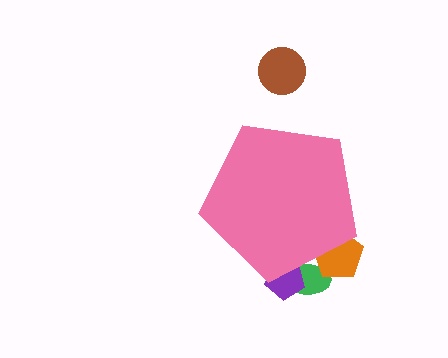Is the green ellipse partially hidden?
Yes, the green ellipse is partially hidden behind the pink pentagon.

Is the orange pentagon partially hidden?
Yes, the orange pentagon is partially hidden behind the pink pentagon.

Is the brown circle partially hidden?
No, the brown circle is fully visible.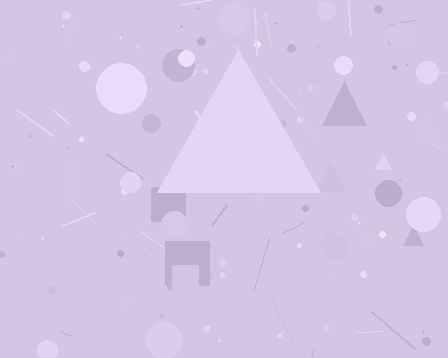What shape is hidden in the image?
A triangle is hidden in the image.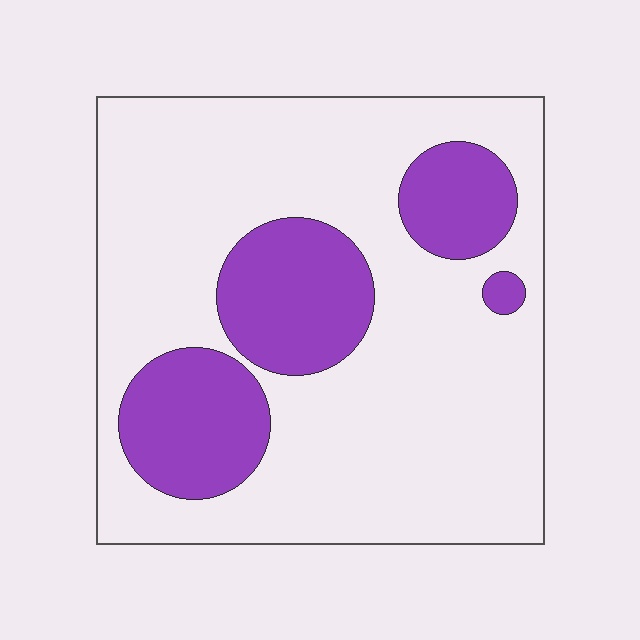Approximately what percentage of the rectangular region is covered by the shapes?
Approximately 25%.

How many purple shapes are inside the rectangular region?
4.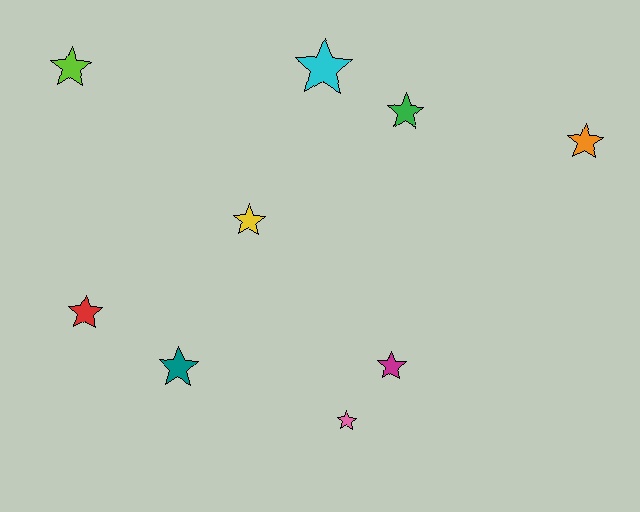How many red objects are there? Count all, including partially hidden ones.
There is 1 red object.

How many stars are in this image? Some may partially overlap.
There are 9 stars.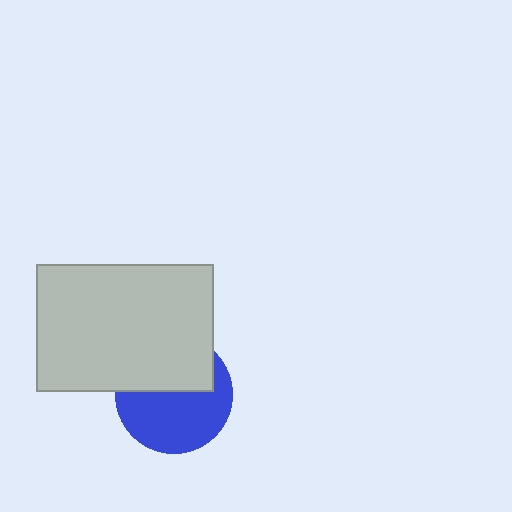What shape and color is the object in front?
The object in front is a light gray rectangle.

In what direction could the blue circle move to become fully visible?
The blue circle could move down. That would shift it out from behind the light gray rectangle entirely.